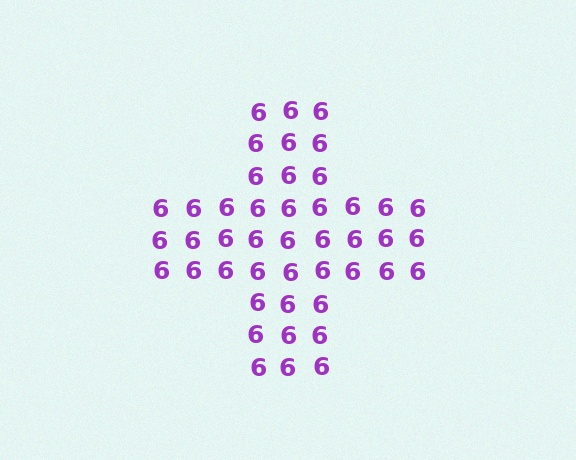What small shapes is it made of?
It is made of small digit 6's.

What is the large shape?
The large shape is a cross.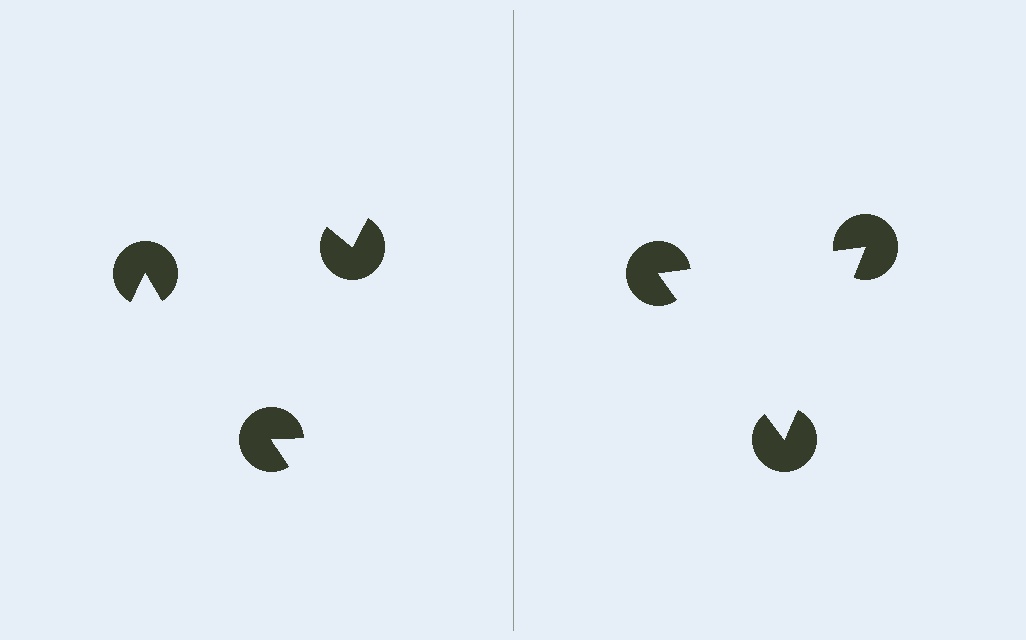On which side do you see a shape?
An illusory triangle appears on the right side. On the left side the wedge cuts are rotated, so no coherent shape forms.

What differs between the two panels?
The pac-man discs are positioned identically on both sides; only the wedge orientations differ. On the right they align to a triangle; on the left they are misaligned.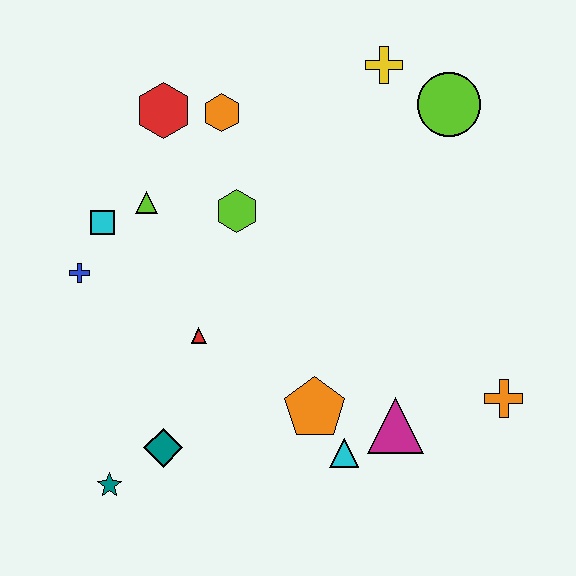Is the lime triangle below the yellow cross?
Yes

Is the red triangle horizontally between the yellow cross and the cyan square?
Yes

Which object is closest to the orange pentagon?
The cyan triangle is closest to the orange pentagon.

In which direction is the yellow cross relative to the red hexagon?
The yellow cross is to the right of the red hexagon.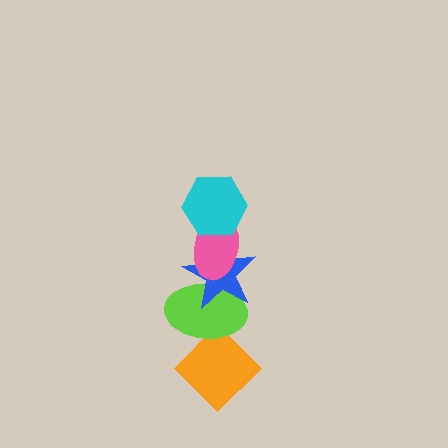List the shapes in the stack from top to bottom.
From top to bottom: the cyan hexagon, the pink ellipse, the blue star, the lime ellipse, the orange diamond.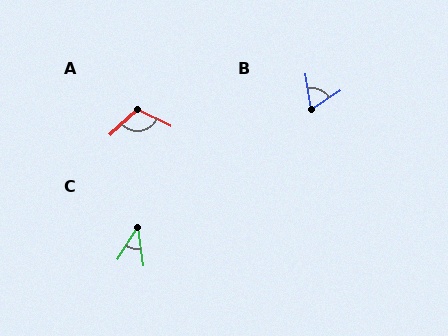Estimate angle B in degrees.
Approximately 65 degrees.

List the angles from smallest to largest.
C (41°), B (65°), A (112°).